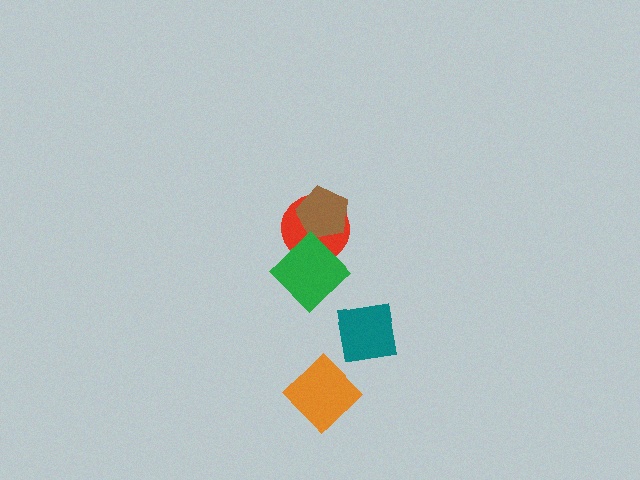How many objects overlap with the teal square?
0 objects overlap with the teal square.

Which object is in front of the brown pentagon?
The green diamond is in front of the brown pentagon.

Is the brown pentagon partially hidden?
Yes, it is partially covered by another shape.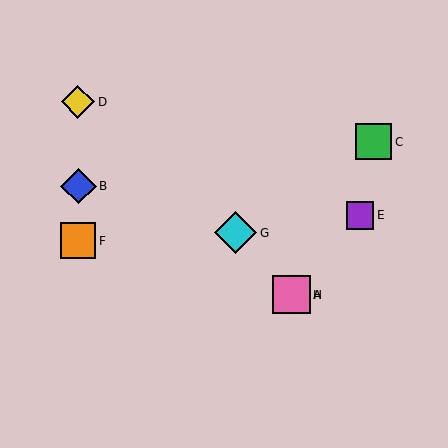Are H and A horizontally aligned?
Yes, both are at y≈295.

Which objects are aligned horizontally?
Objects A, H are aligned horizontally.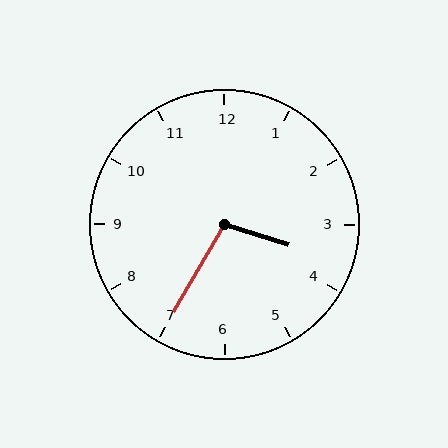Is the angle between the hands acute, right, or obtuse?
It is obtuse.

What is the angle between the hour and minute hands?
Approximately 102 degrees.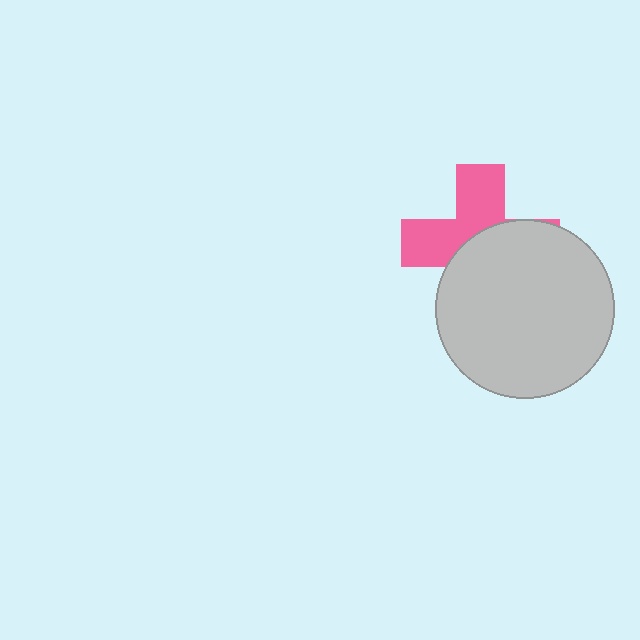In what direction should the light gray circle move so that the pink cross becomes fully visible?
The light gray circle should move down. That is the shortest direction to clear the overlap and leave the pink cross fully visible.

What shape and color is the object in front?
The object in front is a light gray circle.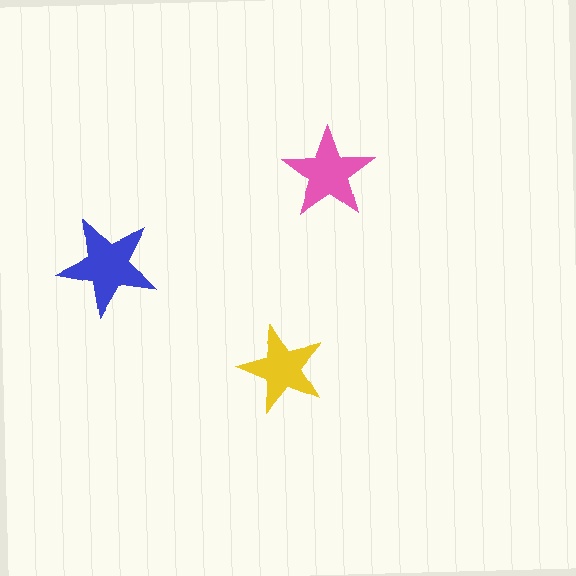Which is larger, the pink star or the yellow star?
The pink one.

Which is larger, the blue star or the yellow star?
The blue one.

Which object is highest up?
The pink star is topmost.